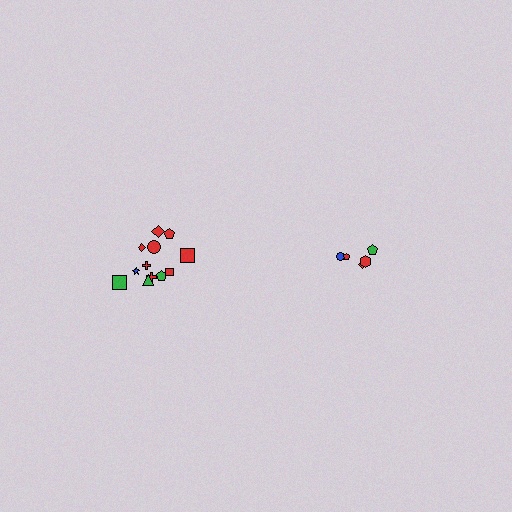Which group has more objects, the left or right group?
The left group.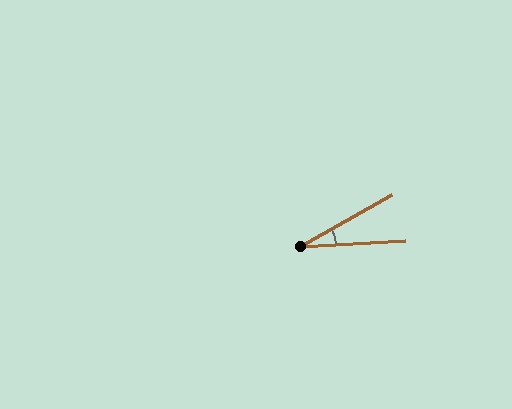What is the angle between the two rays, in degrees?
Approximately 26 degrees.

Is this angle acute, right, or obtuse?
It is acute.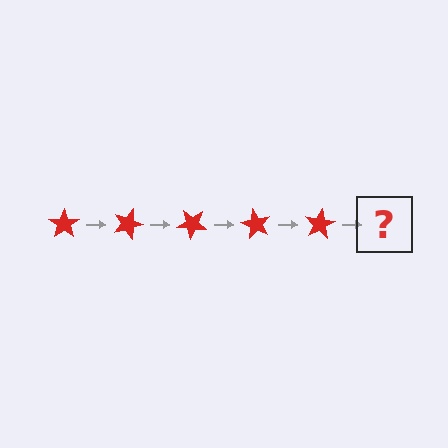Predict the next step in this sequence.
The next step is a red star rotated 100 degrees.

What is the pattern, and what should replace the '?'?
The pattern is that the star rotates 20 degrees each step. The '?' should be a red star rotated 100 degrees.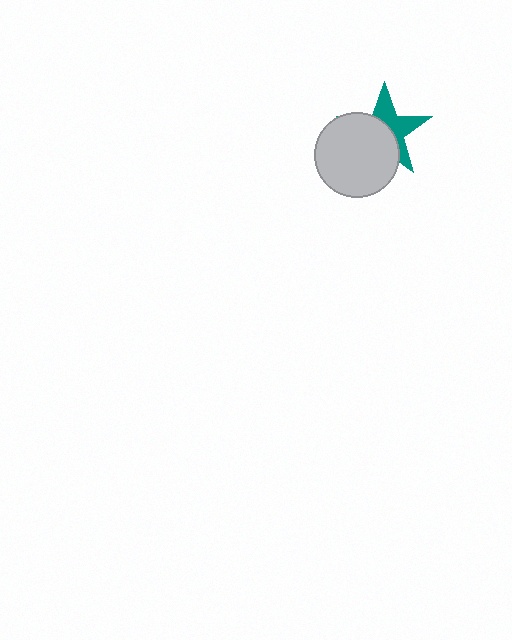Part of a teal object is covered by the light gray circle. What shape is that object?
It is a star.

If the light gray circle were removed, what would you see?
You would see the complete teal star.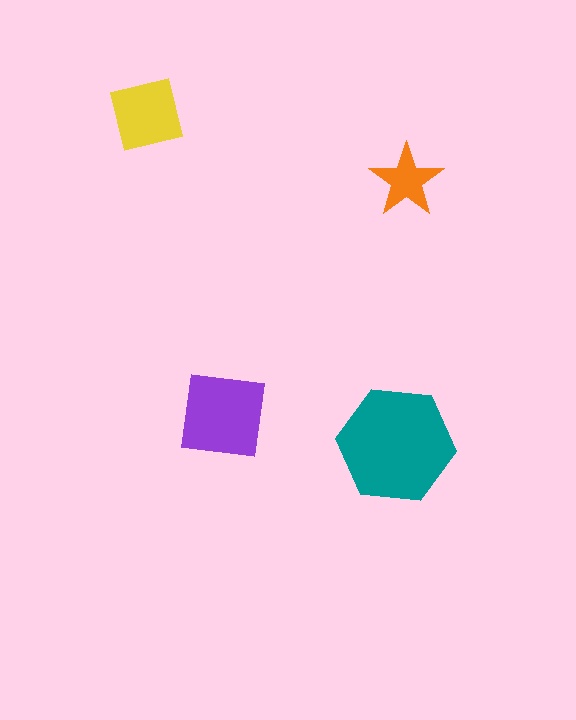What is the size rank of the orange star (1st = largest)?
4th.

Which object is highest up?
The yellow square is topmost.